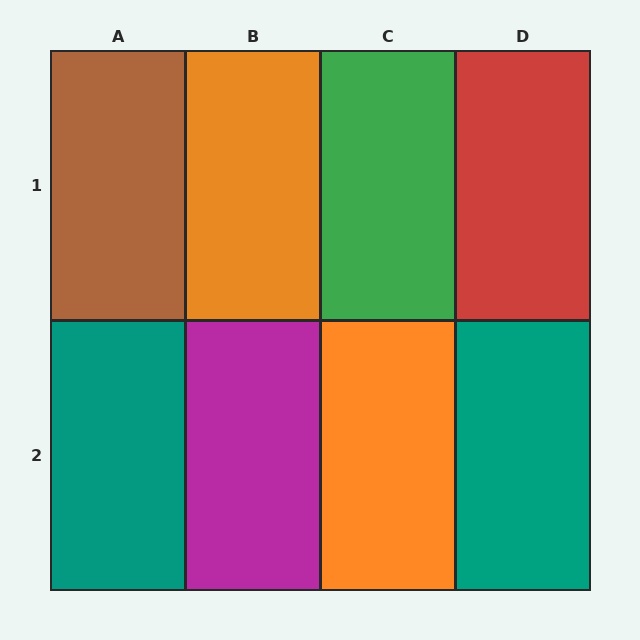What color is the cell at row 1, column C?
Green.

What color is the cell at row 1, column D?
Red.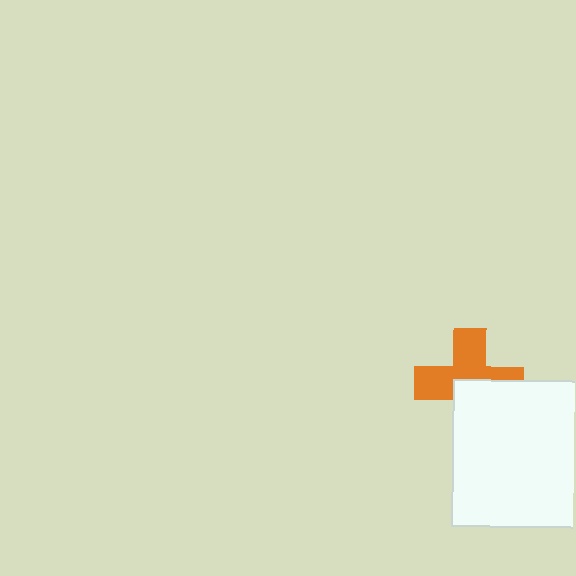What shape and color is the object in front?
The object in front is a white square.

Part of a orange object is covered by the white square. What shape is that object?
It is a cross.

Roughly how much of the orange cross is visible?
About half of it is visible (roughly 57%).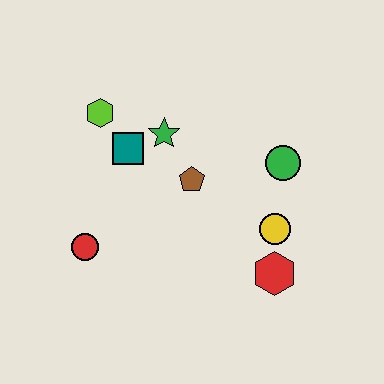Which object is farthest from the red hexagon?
The lime hexagon is farthest from the red hexagon.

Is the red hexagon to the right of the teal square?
Yes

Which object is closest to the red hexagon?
The yellow circle is closest to the red hexagon.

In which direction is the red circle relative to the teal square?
The red circle is below the teal square.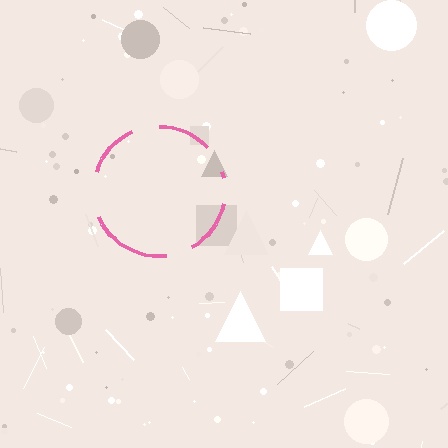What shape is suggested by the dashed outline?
The dashed outline suggests a circle.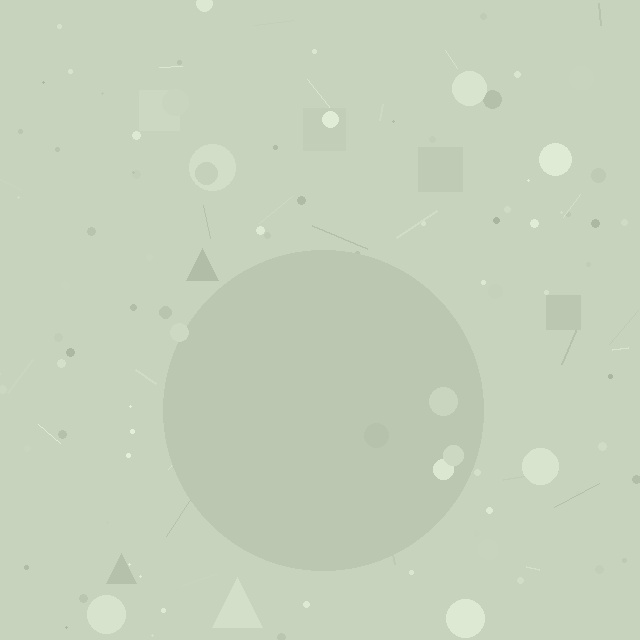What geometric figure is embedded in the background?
A circle is embedded in the background.